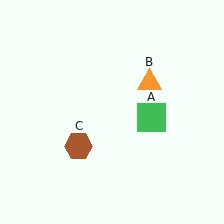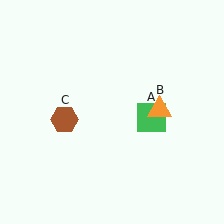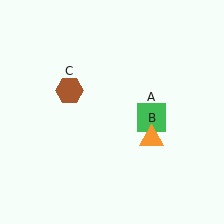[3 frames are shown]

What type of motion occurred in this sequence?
The orange triangle (object B), brown hexagon (object C) rotated clockwise around the center of the scene.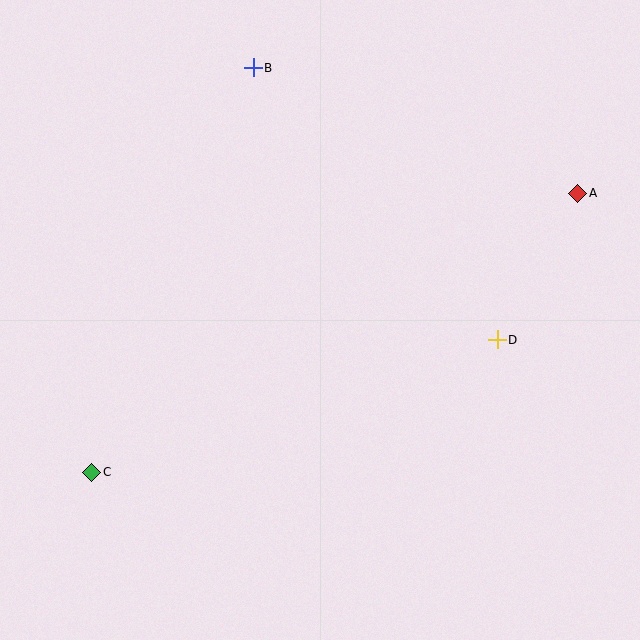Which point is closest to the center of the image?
Point D at (497, 340) is closest to the center.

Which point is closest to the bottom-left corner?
Point C is closest to the bottom-left corner.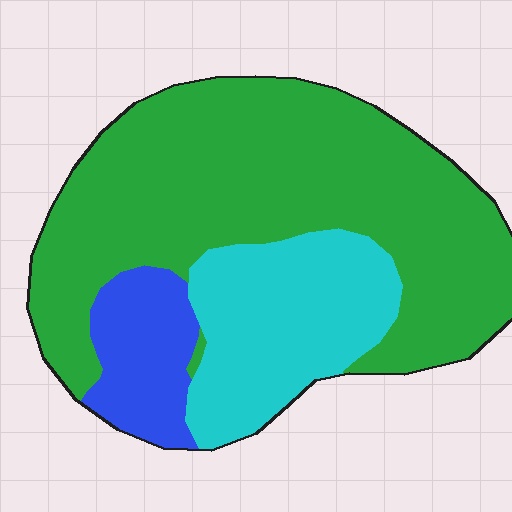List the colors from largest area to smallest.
From largest to smallest: green, cyan, blue.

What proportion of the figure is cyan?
Cyan takes up about one quarter (1/4) of the figure.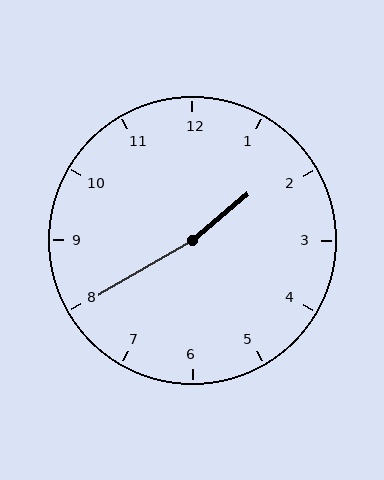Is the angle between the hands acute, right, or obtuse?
It is obtuse.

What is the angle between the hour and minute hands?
Approximately 170 degrees.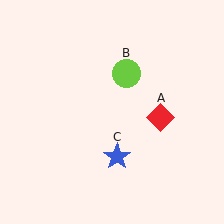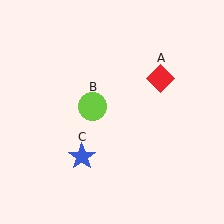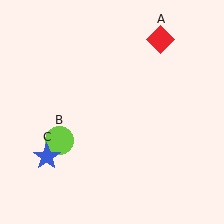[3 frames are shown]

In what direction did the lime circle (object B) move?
The lime circle (object B) moved down and to the left.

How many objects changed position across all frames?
3 objects changed position: red diamond (object A), lime circle (object B), blue star (object C).